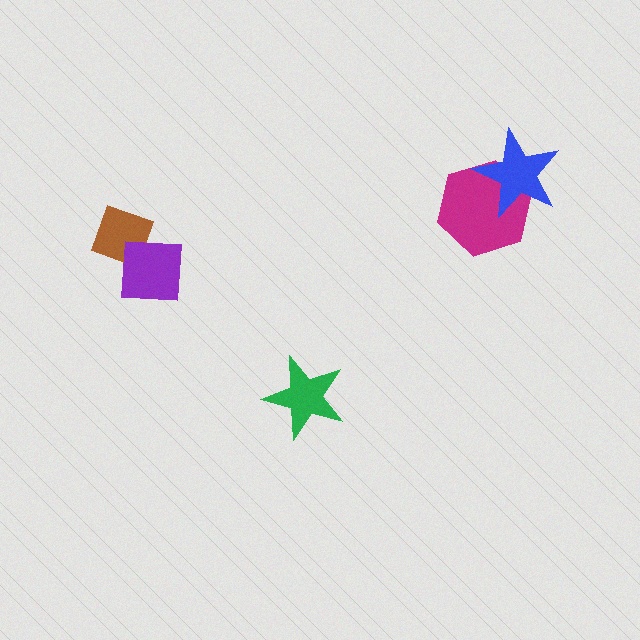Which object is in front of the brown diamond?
The purple square is in front of the brown diamond.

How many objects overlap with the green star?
0 objects overlap with the green star.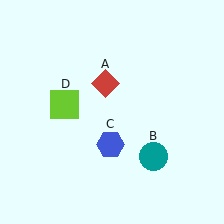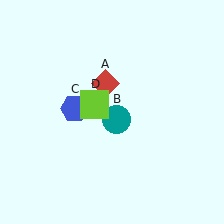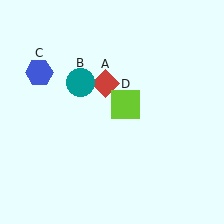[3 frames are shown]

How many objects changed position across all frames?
3 objects changed position: teal circle (object B), blue hexagon (object C), lime square (object D).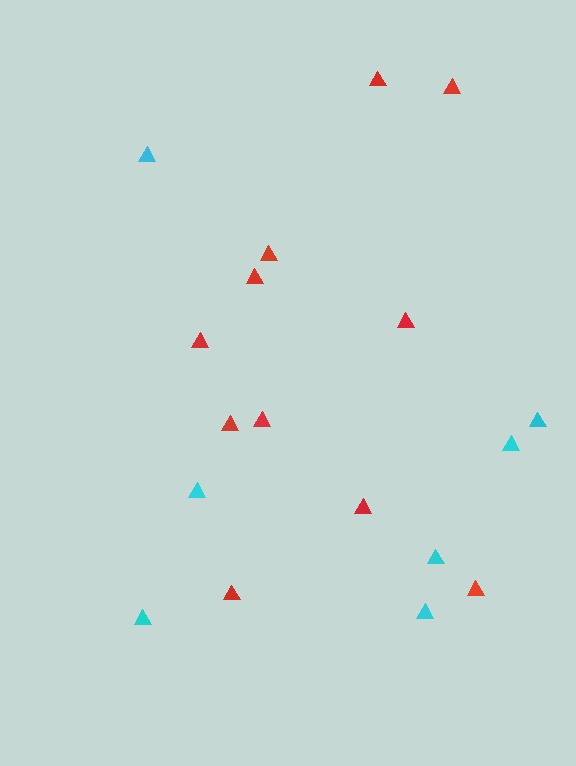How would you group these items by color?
There are 2 groups: one group of cyan triangles (7) and one group of red triangles (11).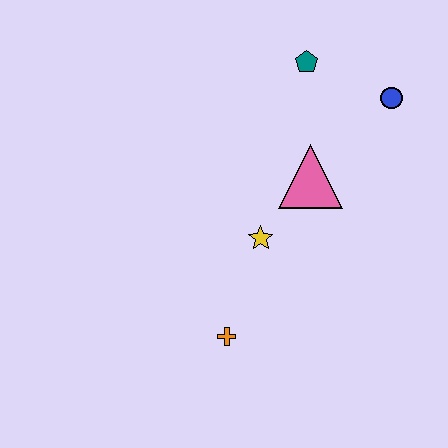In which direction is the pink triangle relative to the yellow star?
The pink triangle is above the yellow star.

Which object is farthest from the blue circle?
The orange cross is farthest from the blue circle.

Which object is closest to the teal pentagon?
The blue circle is closest to the teal pentagon.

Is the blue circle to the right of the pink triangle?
Yes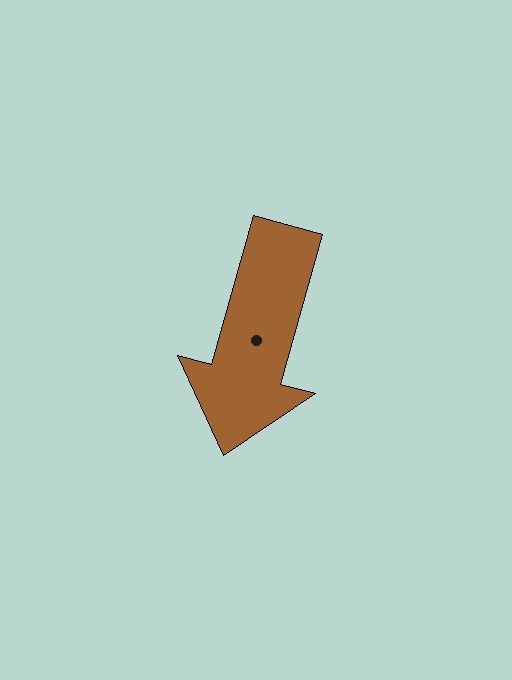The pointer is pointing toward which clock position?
Roughly 7 o'clock.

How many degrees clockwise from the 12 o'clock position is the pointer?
Approximately 196 degrees.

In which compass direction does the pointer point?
South.